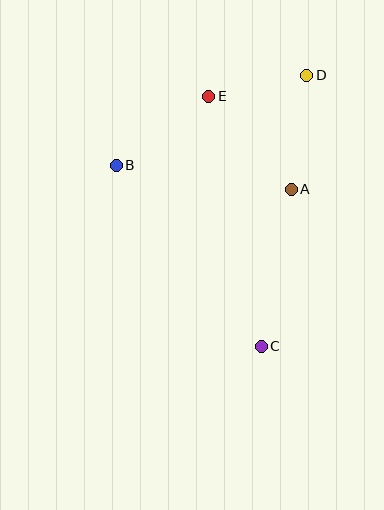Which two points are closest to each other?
Points D and E are closest to each other.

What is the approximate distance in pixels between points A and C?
The distance between A and C is approximately 160 pixels.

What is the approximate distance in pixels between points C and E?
The distance between C and E is approximately 255 pixels.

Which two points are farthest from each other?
Points C and D are farthest from each other.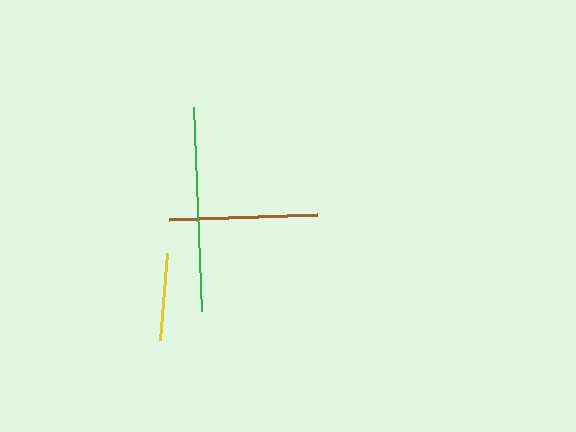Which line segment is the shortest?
The yellow line is the shortest at approximately 87 pixels.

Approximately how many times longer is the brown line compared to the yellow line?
The brown line is approximately 1.7 times the length of the yellow line.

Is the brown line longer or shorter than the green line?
The green line is longer than the brown line.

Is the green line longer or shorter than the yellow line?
The green line is longer than the yellow line.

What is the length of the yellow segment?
The yellow segment is approximately 87 pixels long.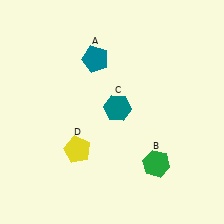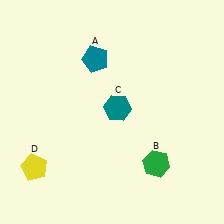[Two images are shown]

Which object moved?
The yellow pentagon (D) moved left.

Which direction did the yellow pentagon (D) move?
The yellow pentagon (D) moved left.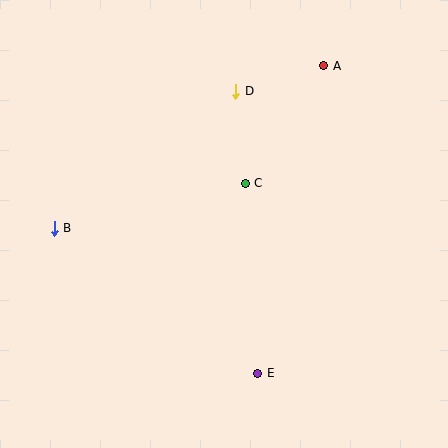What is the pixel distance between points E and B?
The distance between E and B is 250 pixels.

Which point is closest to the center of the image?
Point C at (245, 183) is closest to the center.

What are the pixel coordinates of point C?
Point C is at (245, 183).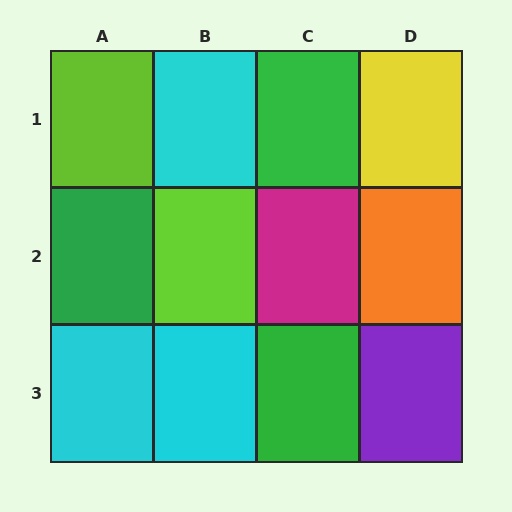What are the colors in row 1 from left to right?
Lime, cyan, green, yellow.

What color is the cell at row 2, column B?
Lime.